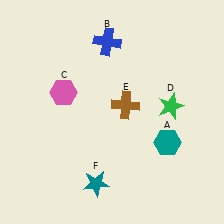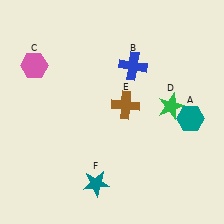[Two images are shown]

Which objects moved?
The objects that moved are: the teal hexagon (A), the blue cross (B), the pink hexagon (C).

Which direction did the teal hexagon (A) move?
The teal hexagon (A) moved up.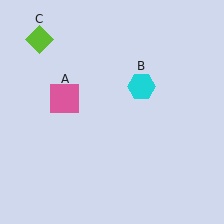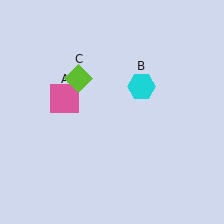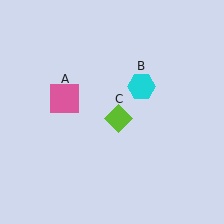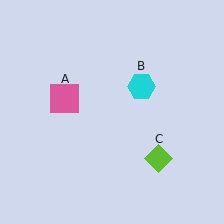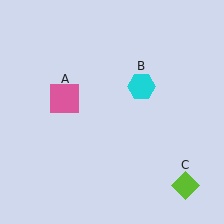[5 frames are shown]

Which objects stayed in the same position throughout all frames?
Pink square (object A) and cyan hexagon (object B) remained stationary.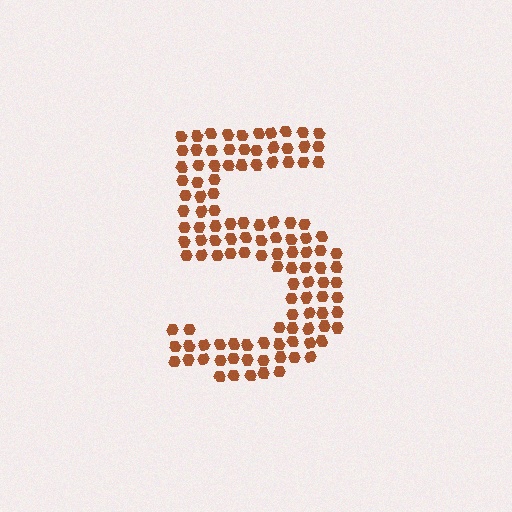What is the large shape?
The large shape is the digit 5.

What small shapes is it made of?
It is made of small hexagons.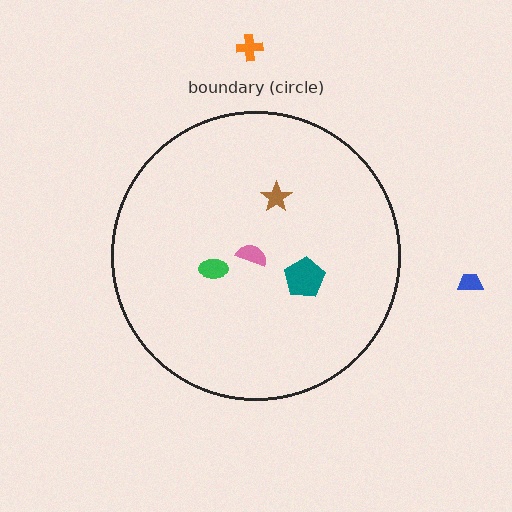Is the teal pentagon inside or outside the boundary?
Inside.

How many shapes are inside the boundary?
4 inside, 2 outside.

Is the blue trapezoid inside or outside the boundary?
Outside.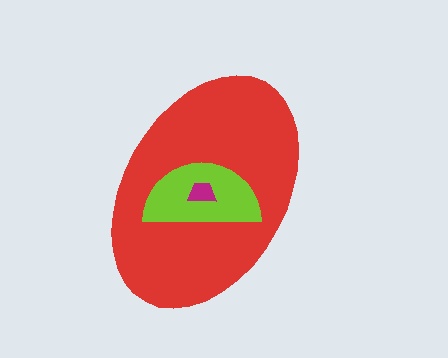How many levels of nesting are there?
3.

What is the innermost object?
The magenta trapezoid.